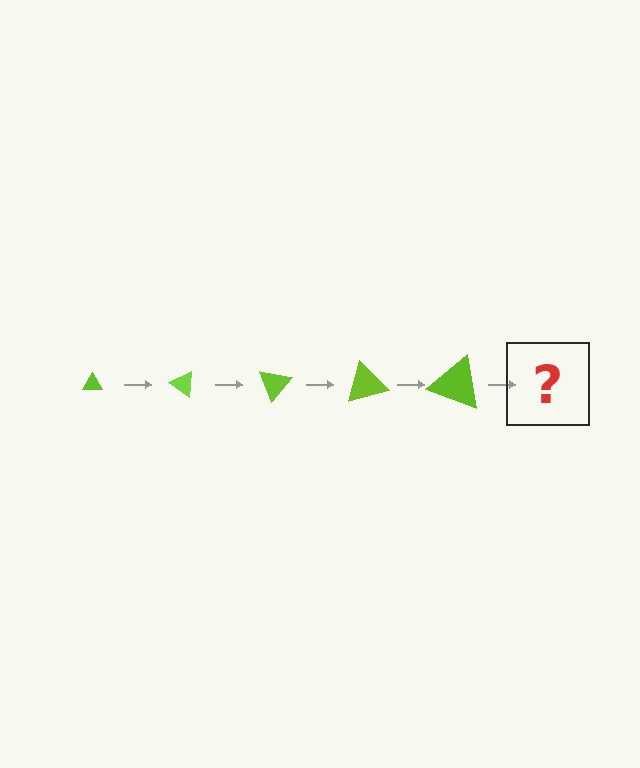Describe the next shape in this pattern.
It should be a triangle, larger than the previous one and rotated 175 degrees from the start.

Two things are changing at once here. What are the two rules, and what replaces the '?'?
The two rules are that the triangle grows larger each step and it rotates 35 degrees each step. The '?' should be a triangle, larger than the previous one and rotated 175 degrees from the start.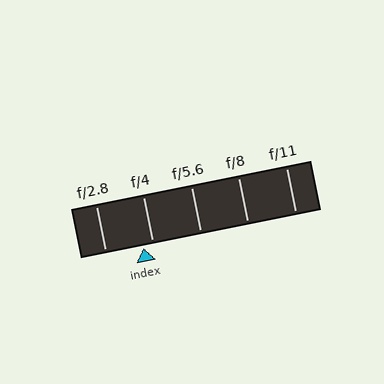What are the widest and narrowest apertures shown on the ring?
The widest aperture shown is f/2.8 and the narrowest is f/11.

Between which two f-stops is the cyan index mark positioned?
The index mark is between f/2.8 and f/4.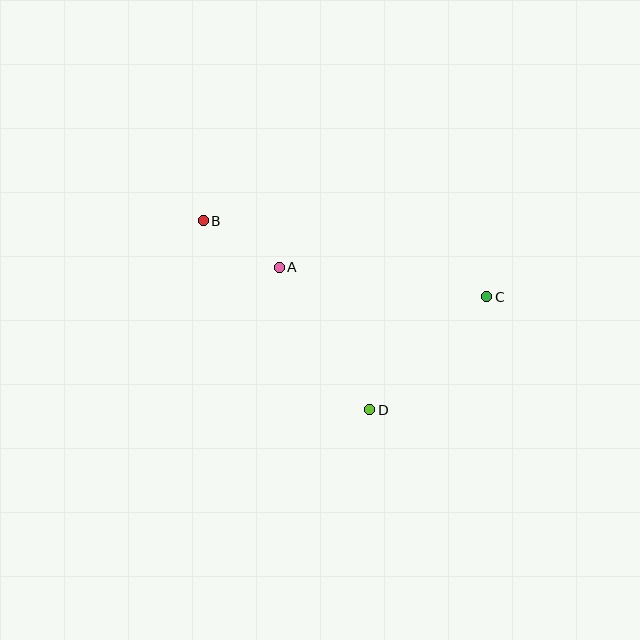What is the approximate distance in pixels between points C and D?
The distance between C and D is approximately 163 pixels.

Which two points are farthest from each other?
Points B and C are farthest from each other.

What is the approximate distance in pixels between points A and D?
The distance between A and D is approximately 169 pixels.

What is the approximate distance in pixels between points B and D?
The distance between B and D is approximately 252 pixels.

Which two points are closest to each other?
Points A and B are closest to each other.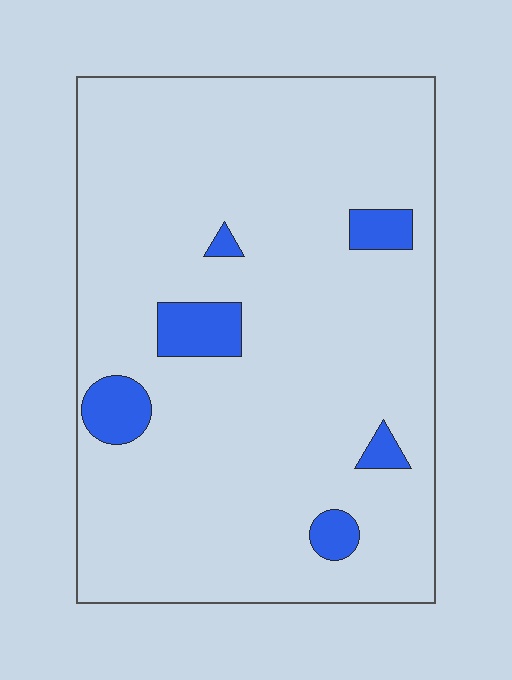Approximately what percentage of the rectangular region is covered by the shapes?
Approximately 10%.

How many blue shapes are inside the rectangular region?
6.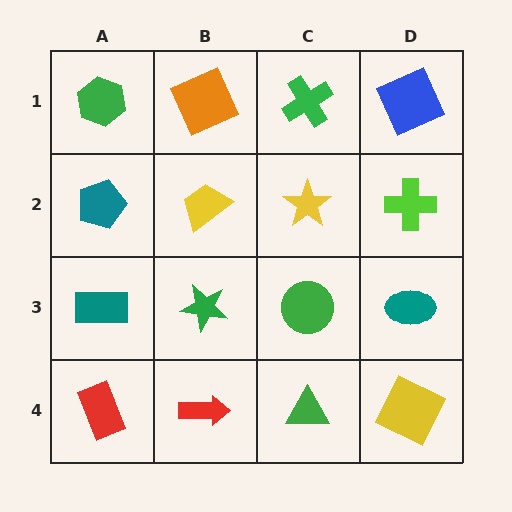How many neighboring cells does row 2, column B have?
4.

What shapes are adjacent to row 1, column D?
A lime cross (row 2, column D), a green cross (row 1, column C).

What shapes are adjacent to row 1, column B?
A yellow trapezoid (row 2, column B), a green hexagon (row 1, column A), a green cross (row 1, column C).